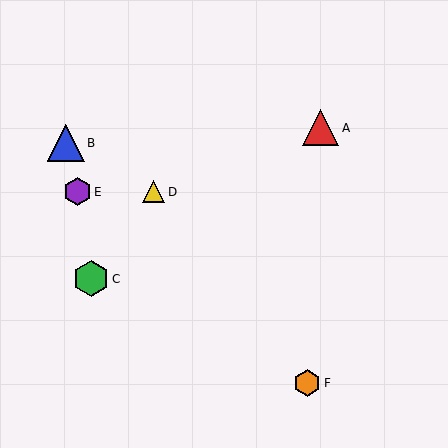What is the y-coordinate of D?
Object D is at y≈192.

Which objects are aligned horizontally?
Objects D, E are aligned horizontally.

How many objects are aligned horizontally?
2 objects (D, E) are aligned horizontally.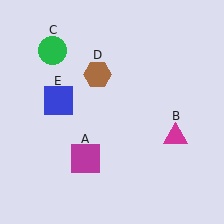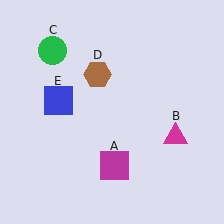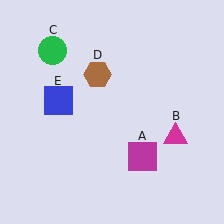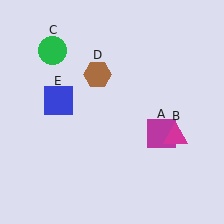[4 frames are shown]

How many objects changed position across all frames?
1 object changed position: magenta square (object A).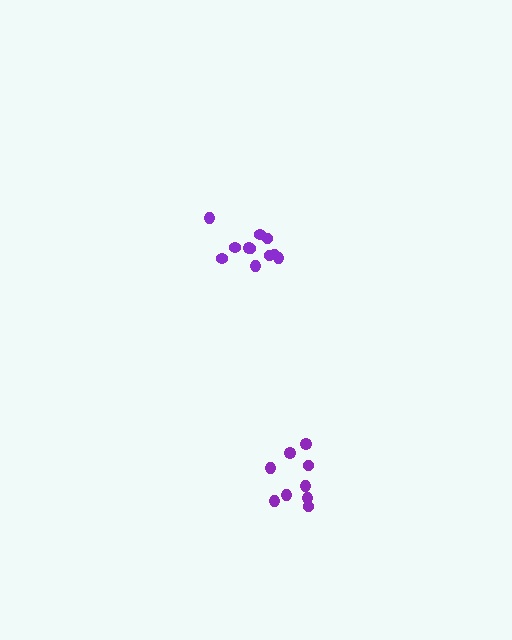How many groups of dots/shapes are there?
There are 2 groups.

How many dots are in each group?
Group 1: 11 dots, Group 2: 9 dots (20 total).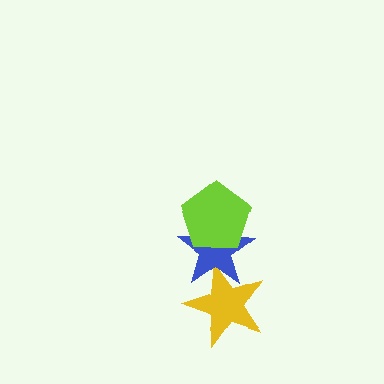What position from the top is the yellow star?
The yellow star is 3rd from the top.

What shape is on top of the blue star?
The lime pentagon is on top of the blue star.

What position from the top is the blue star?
The blue star is 2nd from the top.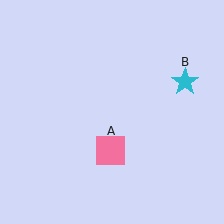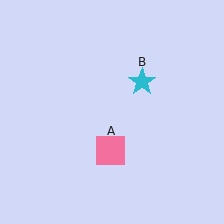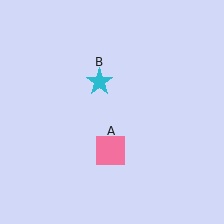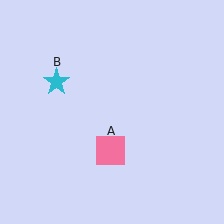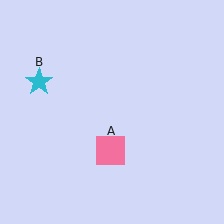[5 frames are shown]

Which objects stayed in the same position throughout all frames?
Pink square (object A) remained stationary.